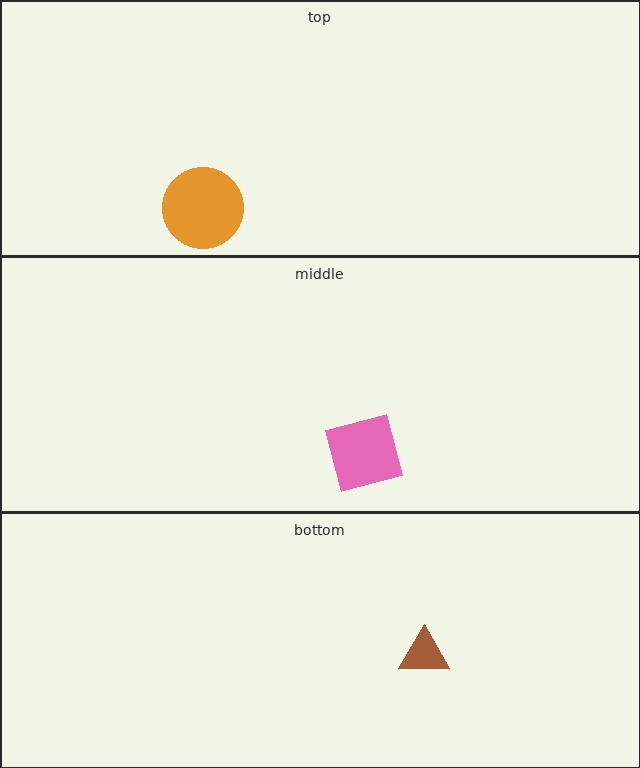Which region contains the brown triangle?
The bottom region.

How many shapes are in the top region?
1.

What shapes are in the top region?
The orange circle.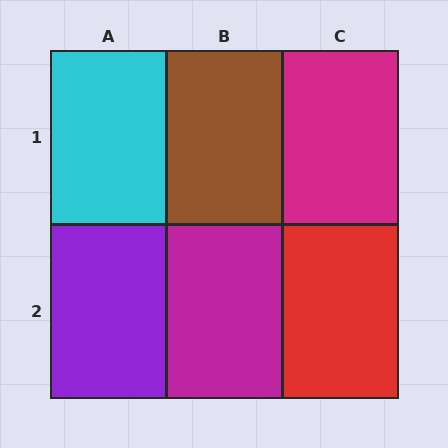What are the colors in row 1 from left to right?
Cyan, brown, magenta.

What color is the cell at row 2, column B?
Magenta.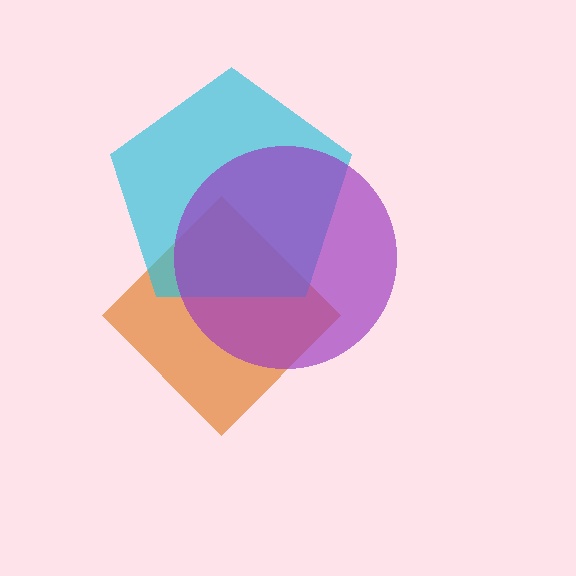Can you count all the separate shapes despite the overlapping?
Yes, there are 3 separate shapes.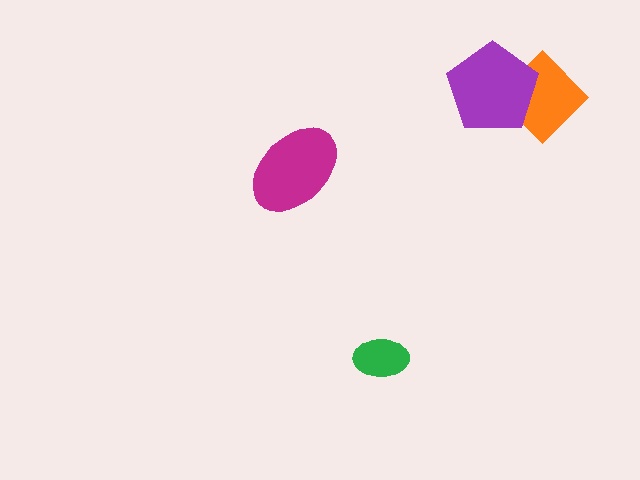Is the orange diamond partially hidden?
Yes, it is partially covered by another shape.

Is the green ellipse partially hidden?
No, no other shape covers it.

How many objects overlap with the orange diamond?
1 object overlaps with the orange diamond.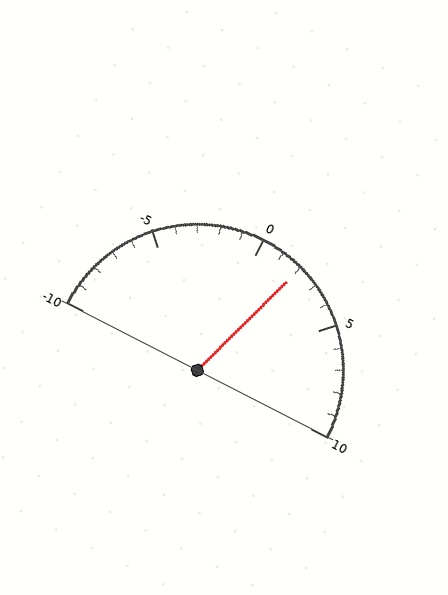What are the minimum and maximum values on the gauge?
The gauge ranges from -10 to 10.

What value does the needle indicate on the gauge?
The needle indicates approximately 2.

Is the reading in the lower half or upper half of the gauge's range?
The reading is in the upper half of the range (-10 to 10).